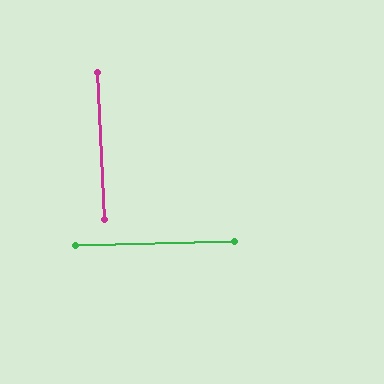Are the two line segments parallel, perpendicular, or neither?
Perpendicular — they meet at approximately 89°.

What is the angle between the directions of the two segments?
Approximately 89 degrees.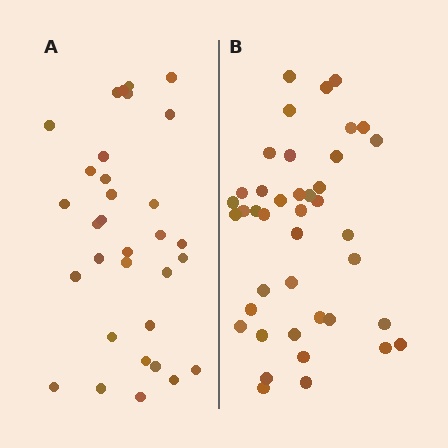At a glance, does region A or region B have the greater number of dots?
Region B (the right region) has more dots.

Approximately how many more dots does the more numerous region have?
Region B has roughly 8 or so more dots than region A.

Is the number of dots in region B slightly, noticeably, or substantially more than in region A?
Region B has noticeably more, but not dramatically so. The ratio is roughly 1.3 to 1.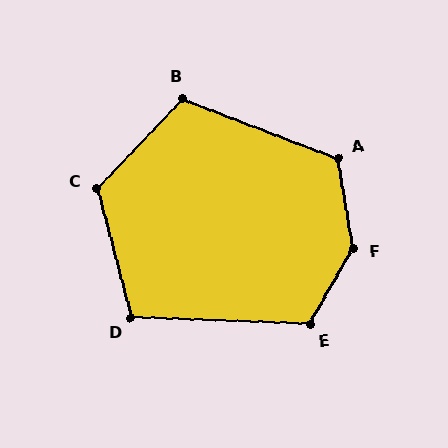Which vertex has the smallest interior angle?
D, at approximately 107 degrees.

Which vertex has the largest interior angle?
F, at approximately 140 degrees.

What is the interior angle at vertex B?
Approximately 113 degrees (obtuse).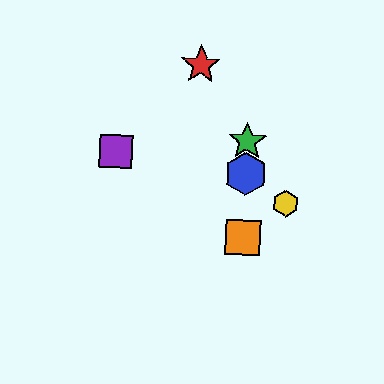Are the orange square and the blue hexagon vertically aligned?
Yes, both are at x≈243.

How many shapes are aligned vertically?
3 shapes (the blue hexagon, the green star, the orange square) are aligned vertically.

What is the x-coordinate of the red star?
The red star is at x≈201.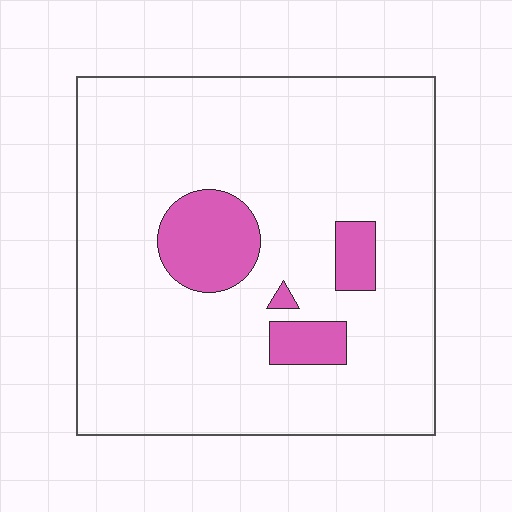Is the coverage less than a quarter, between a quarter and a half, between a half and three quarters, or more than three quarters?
Less than a quarter.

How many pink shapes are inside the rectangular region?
4.